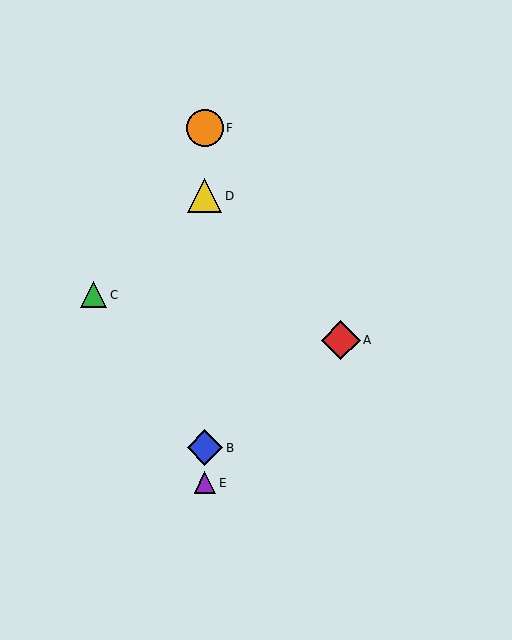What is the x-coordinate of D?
Object D is at x≈205.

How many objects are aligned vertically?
4 objects (B, D, E, F) are aligned vertically.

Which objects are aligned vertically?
Objects B, D, E, F are aligned vertically.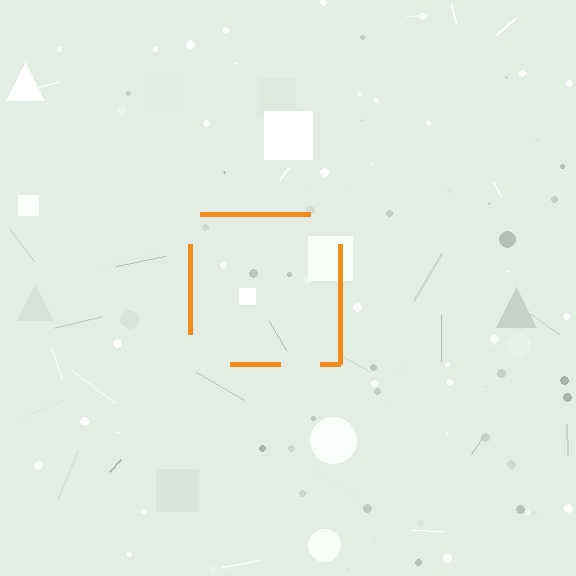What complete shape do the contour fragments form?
The contour fragments form a square.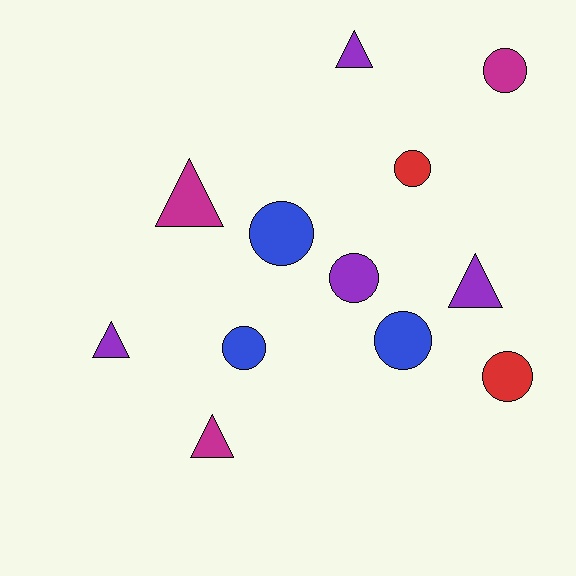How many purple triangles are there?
There are 3 purple triangles.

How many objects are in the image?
There are 12 objects.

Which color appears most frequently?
Purple, with 4 objects.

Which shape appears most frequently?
Circle, with 7 objects.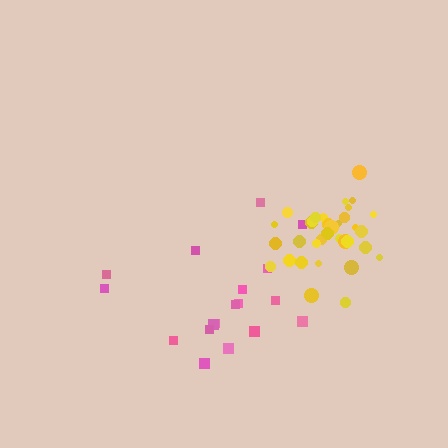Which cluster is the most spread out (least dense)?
Pink.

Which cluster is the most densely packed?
Yellow.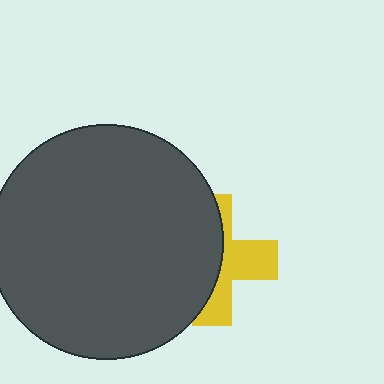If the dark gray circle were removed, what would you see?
You would see the complete yellow cross.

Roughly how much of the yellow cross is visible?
A small part of it is visible (roughly 43%).